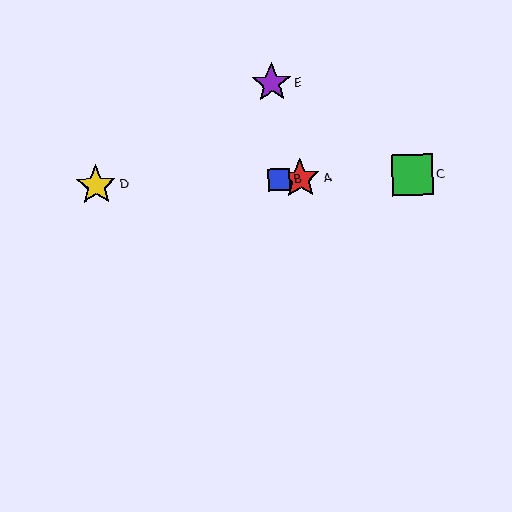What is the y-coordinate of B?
Object B is at y≈179.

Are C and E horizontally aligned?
No, C is at y≈175 and E is at y≈83.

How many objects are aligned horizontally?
4 objects (A, B, C, D) are aligned horizontally.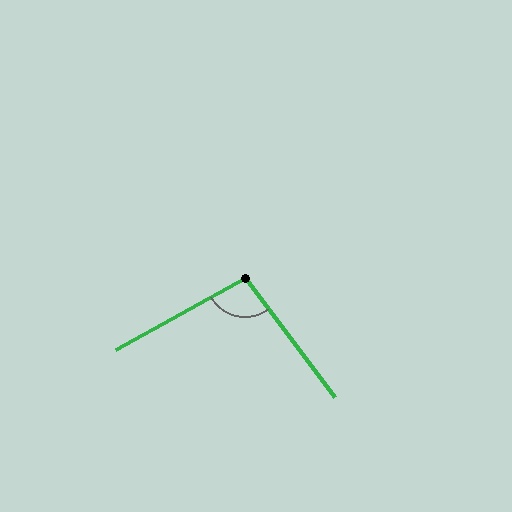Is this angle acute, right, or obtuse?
It is obtuse.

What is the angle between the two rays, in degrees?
Approximately 98 degrees.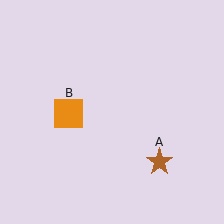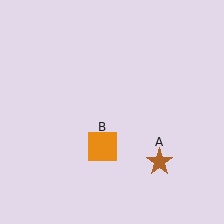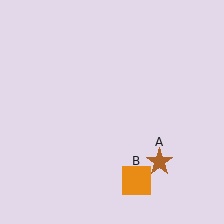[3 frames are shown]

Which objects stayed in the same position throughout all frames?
Brown star (object A) remained stationary.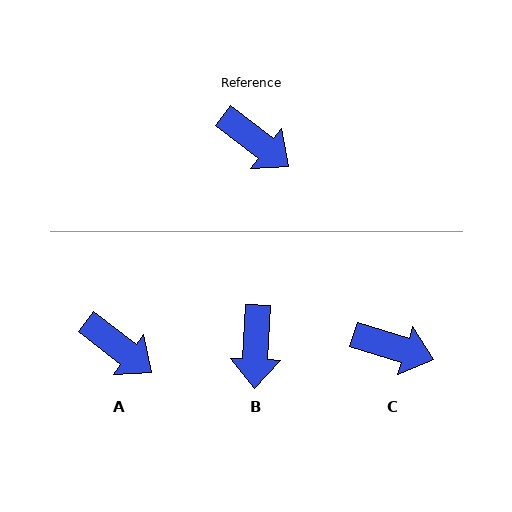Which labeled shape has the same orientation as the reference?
A.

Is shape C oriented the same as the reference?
No, it is off by about 20 degrees.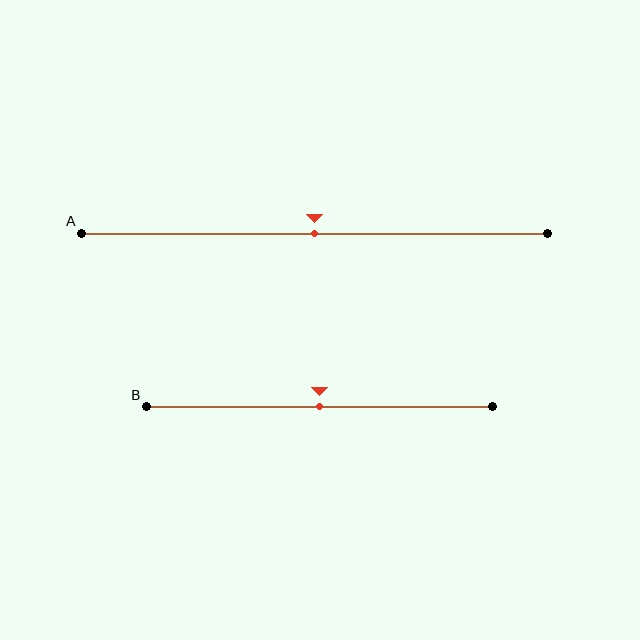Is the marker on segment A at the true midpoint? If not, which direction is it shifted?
Yes, the marker on segment A is at the true midpoint.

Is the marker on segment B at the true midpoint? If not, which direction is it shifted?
Yes, the marker on segment B is at the true midpoint.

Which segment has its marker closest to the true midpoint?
Segment A has its marker closest to the true midpoint.